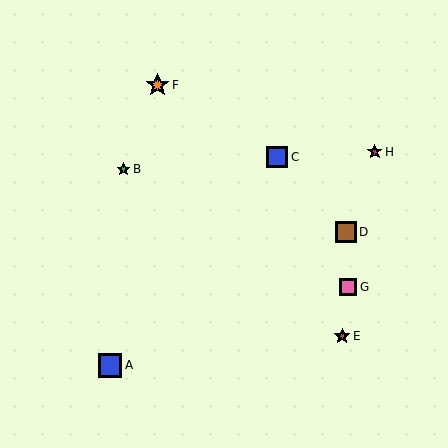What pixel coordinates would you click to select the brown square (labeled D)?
Click at (346, 232) to select the brown square D.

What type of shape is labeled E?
Shape E is a brown star.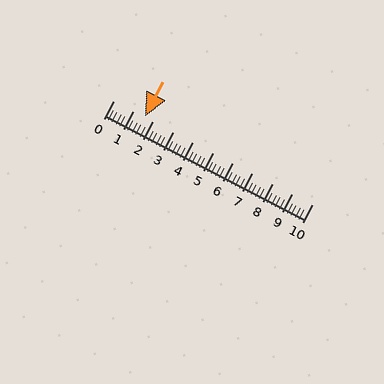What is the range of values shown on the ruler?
The ruler shows values from 0 to 10.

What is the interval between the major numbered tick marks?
The major tick marks are spaced 1 units apart.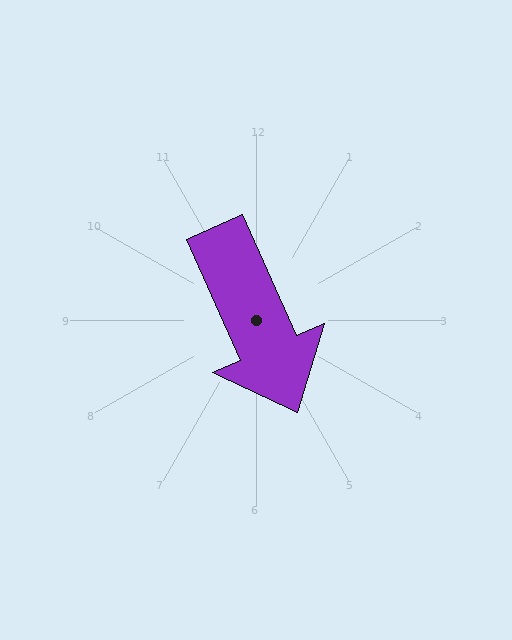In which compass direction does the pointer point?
Southeast.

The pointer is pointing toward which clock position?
Roughly 5 o'clock.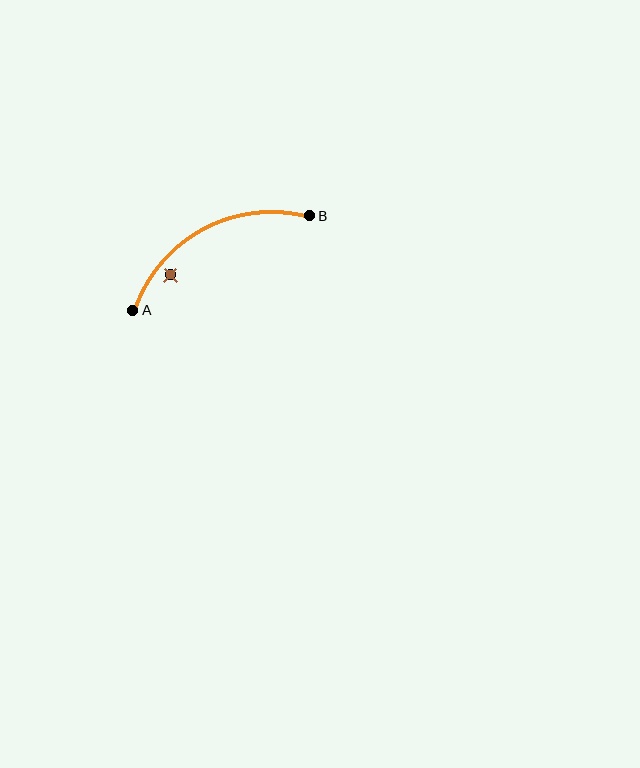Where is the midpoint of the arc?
The arc midpoint is the point on the curve farthest from the straight line joining A and B. It sits above that line.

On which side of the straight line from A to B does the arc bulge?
The arc bulges above the straight line connecting A and B.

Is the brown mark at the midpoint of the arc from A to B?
No — the brown mark does not lie on the arc at all. It sits slightly inside the curve.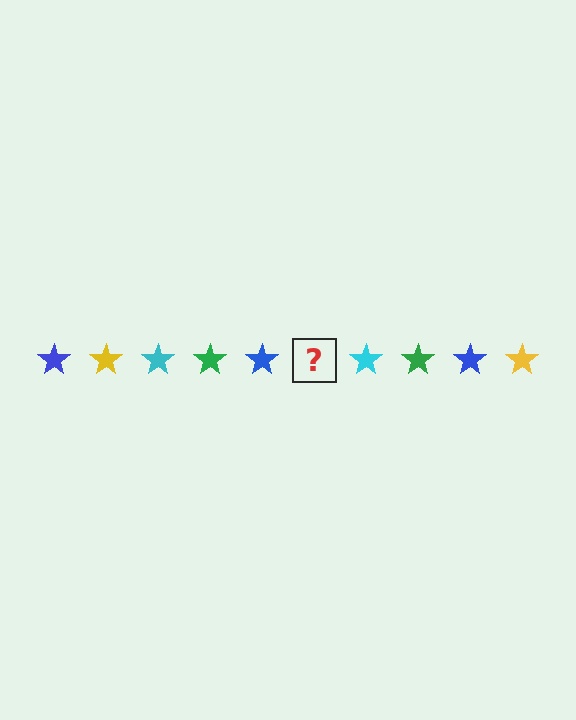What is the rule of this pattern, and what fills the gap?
The rule is that the pattern cycles through blue, yellow, cyan, green stars. The gap should be filled with a yellow star.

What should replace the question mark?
The question mark should be replaced with a yellow star.